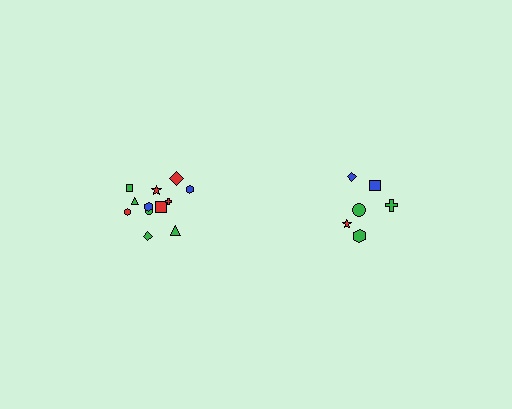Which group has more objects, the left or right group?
The left group.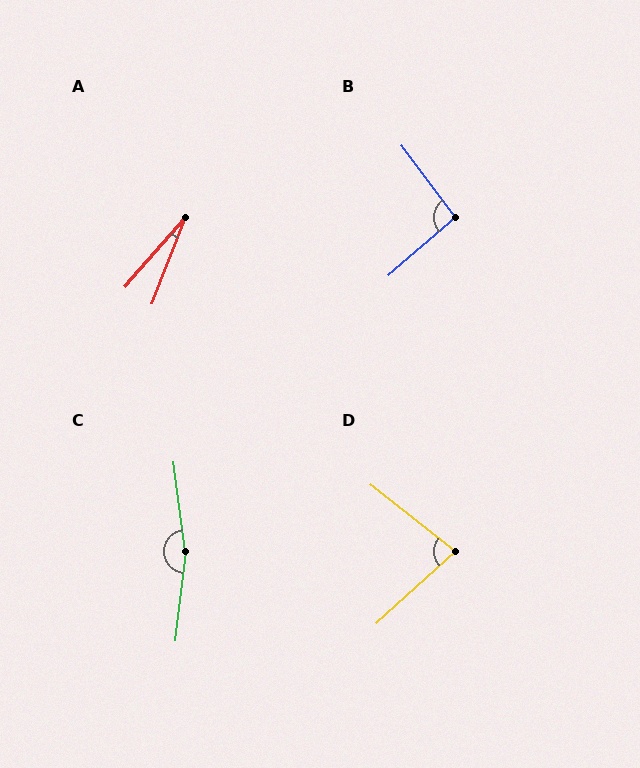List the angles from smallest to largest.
A (20°), D (80°), B (94°), C (166°).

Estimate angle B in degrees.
Approximately 94 degrees.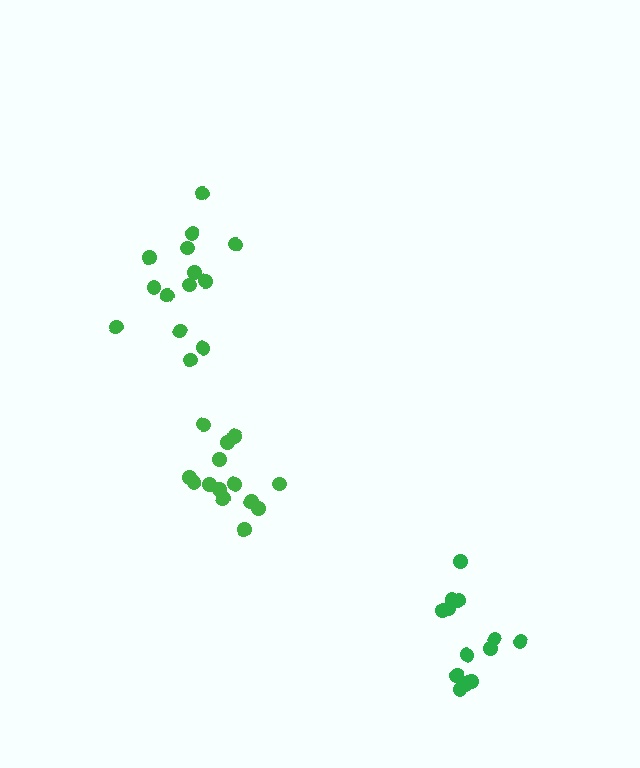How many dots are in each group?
Group 1: 13 dots, Group 2: 14 dots, Group 3: 14 dots (41 total).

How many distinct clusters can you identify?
There are 3 distinct clusters.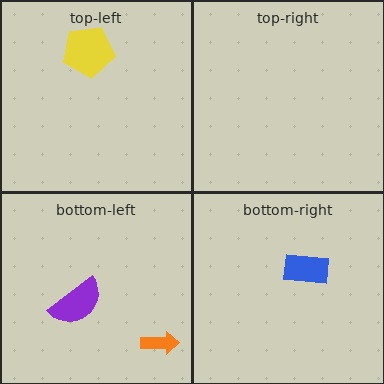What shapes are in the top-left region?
The yellow pentagon.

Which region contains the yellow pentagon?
The top-left region.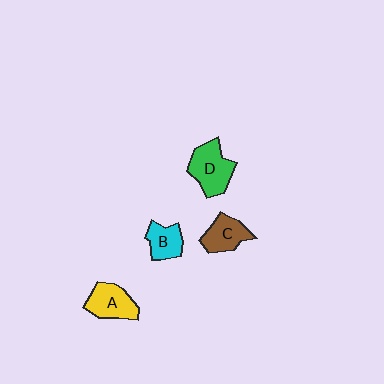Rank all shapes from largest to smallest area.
From largest to smallest: D (green), A (yellow), C (brown), B (cyan).